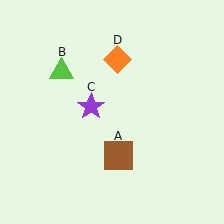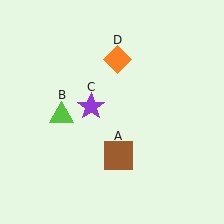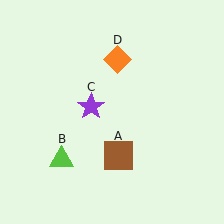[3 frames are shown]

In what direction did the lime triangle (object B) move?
The lime triangle (object B) moved down.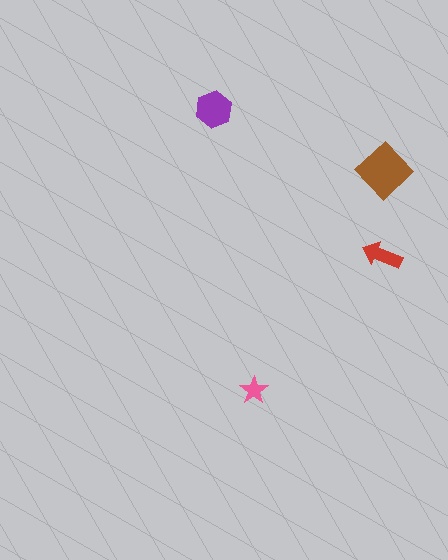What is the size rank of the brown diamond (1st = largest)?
1st.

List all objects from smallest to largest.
The pink star, the red arrow, the purple hexagon, the brown diamond.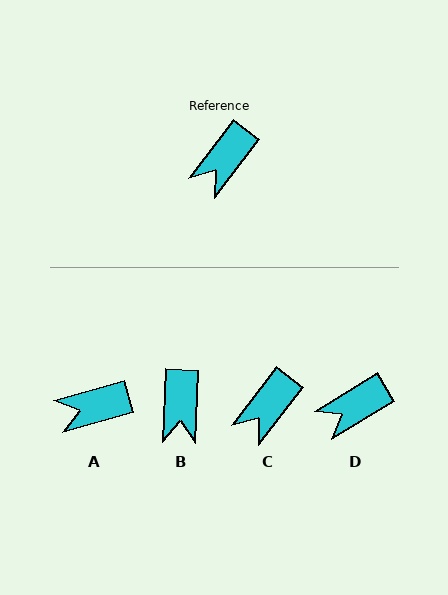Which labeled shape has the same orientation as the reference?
C.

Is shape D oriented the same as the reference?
No, it is off by about 21 degrees.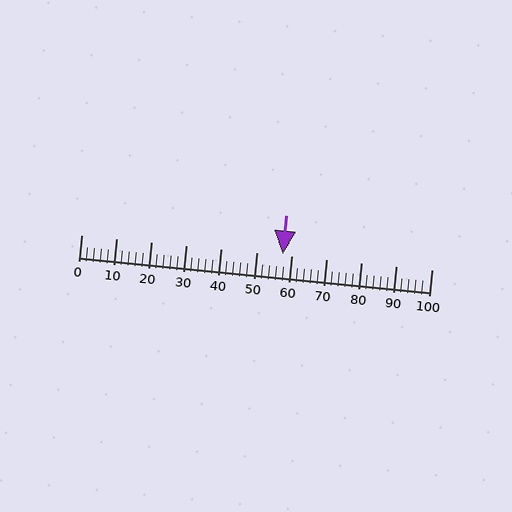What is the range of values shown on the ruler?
The ruler shows values from 0 to 100.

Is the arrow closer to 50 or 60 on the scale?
The arrow is closer to 60.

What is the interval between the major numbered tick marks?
The major tick marks are spaced 10 units apart.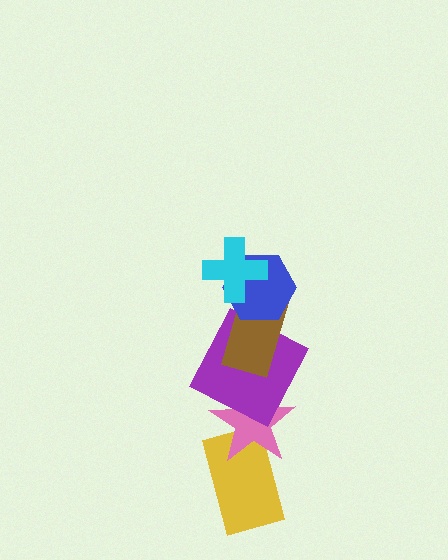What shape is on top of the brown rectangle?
The blue hexagon is on top of the brown rectangle.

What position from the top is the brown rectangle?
The brown rectangle is 3rd from the top.